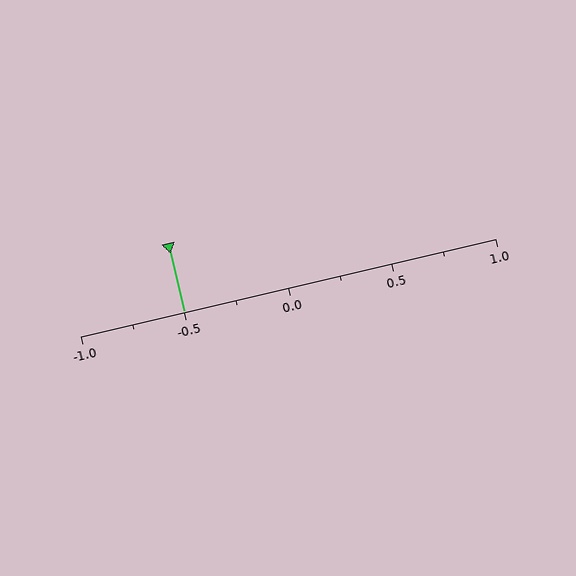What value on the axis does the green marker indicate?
The marker indicates approximately -0.5.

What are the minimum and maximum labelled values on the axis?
The axis runs from -1.0 to 1.0.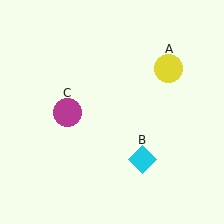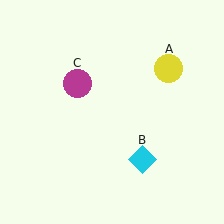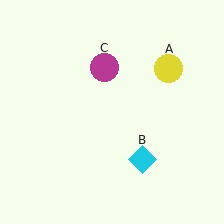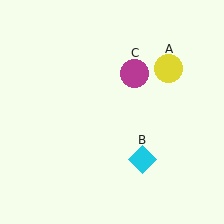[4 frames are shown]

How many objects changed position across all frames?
1 object changed position: magenta circle (object C).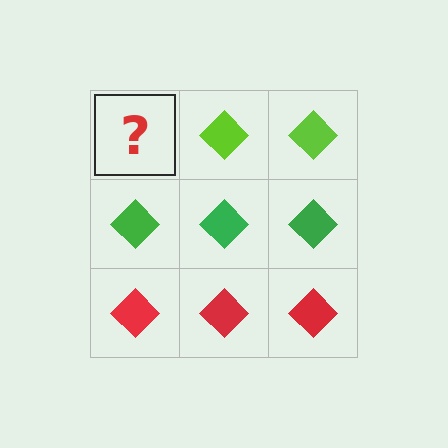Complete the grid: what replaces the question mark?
The question mark should be replaced with a lime diamond.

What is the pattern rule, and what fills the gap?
The rule is that each row has a consistent color. The gap should be filled with a lime diamond.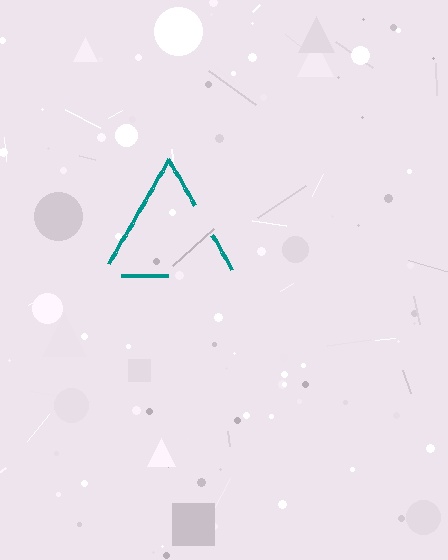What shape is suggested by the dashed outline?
The dashed outline suggests a triangle.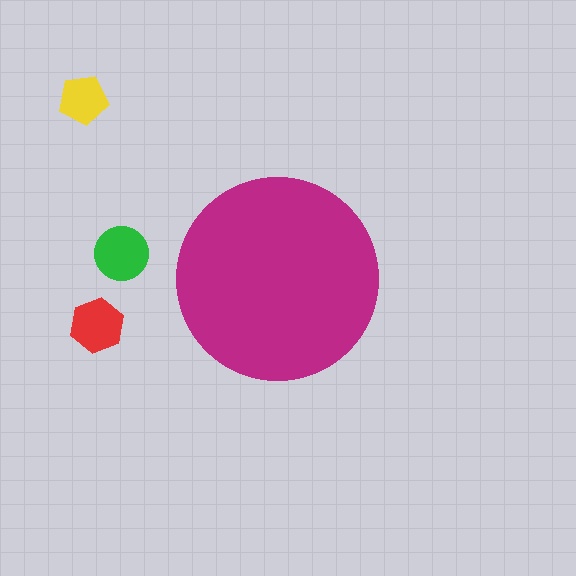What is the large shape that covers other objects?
A magenta circle.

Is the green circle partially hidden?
No, the green circle is fully visible.